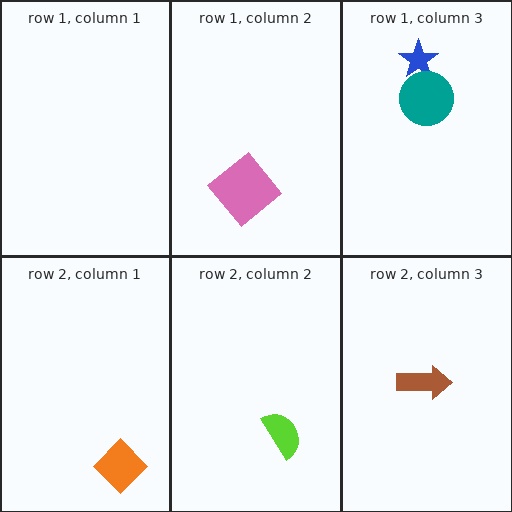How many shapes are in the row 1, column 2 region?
1.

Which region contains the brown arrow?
The row 2, column 3 region.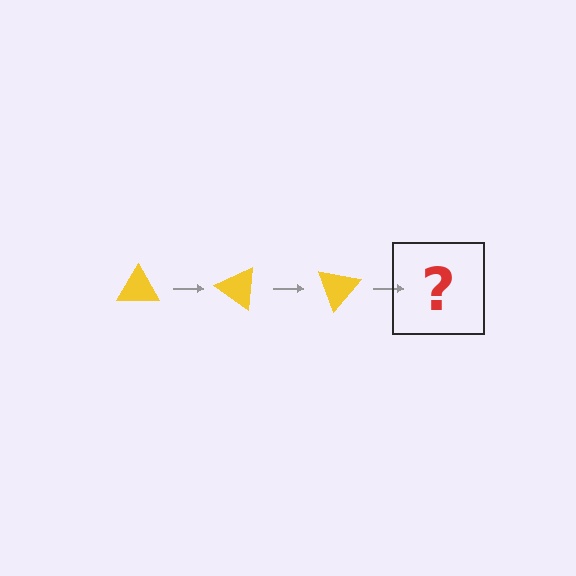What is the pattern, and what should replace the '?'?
The pattern is that the triangle rotates 35 degrees each step. The '?' should be a yellow triangle rotated 105 degrees.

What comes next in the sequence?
The next element should be a yellow triangle rotated 105 degrees.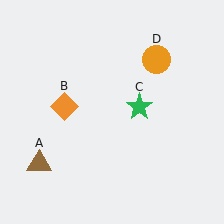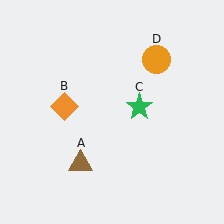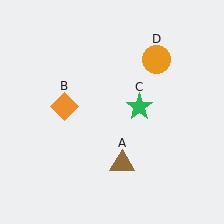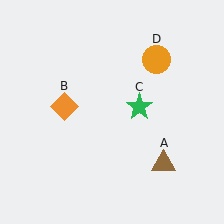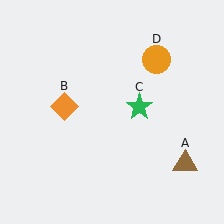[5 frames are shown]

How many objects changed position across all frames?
1 object changed position: brown triangle (object A).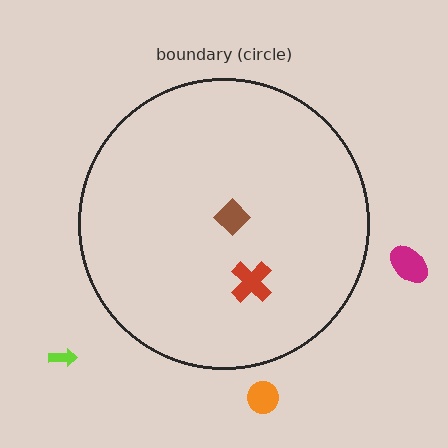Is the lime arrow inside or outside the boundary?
Outside.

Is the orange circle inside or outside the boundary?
Outside.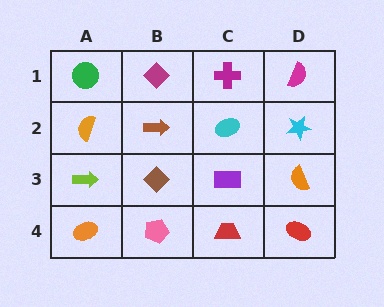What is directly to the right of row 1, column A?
A magenta diamond.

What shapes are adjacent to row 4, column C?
A purple rectangle (row 3, column C), a pink pentagon (row 4, column B), a red ellipse (row 4, column D).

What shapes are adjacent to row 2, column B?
A magenta diamond (row 1, column B), a brown diamond (row 3, column B), an orange semicircle (row 2, column A), a cyan ellipse (row 2, column C).